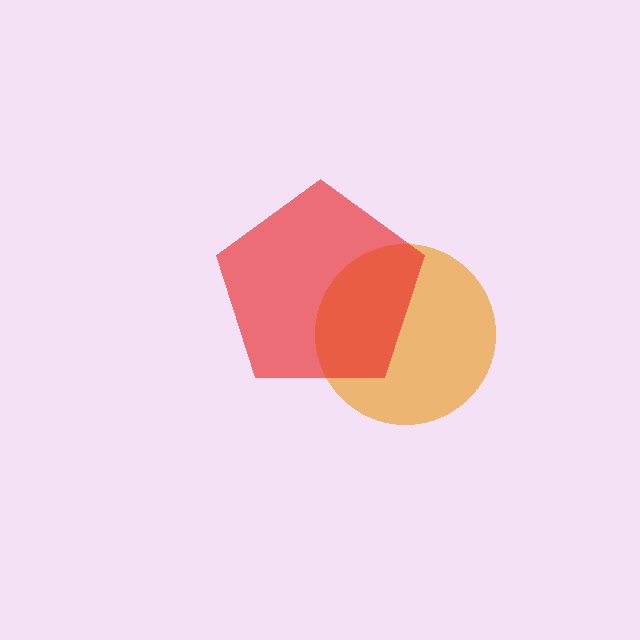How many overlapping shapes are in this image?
There are 2 overlapping shapes in the image.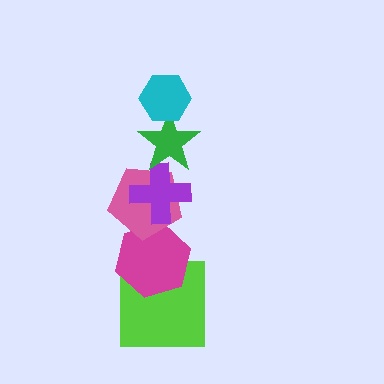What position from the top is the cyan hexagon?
The cyan hexagon is 1st from the top.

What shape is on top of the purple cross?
The green star is on top of the purple cross.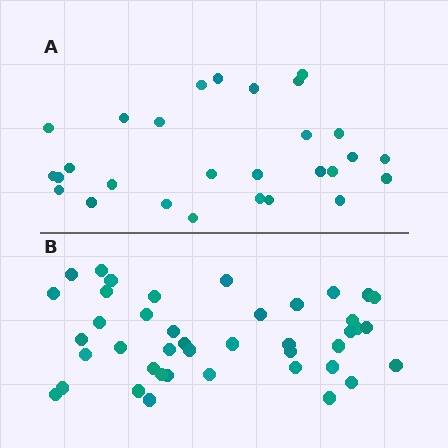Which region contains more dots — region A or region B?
Region B (the bottom region) has more dots.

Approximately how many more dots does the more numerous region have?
Region B has approximately 15 more dots than region A.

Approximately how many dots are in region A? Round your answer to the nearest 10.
About 30 dots. (The exact count is 28, which rounds to 30.)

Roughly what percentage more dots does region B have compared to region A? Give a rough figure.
About 50% more.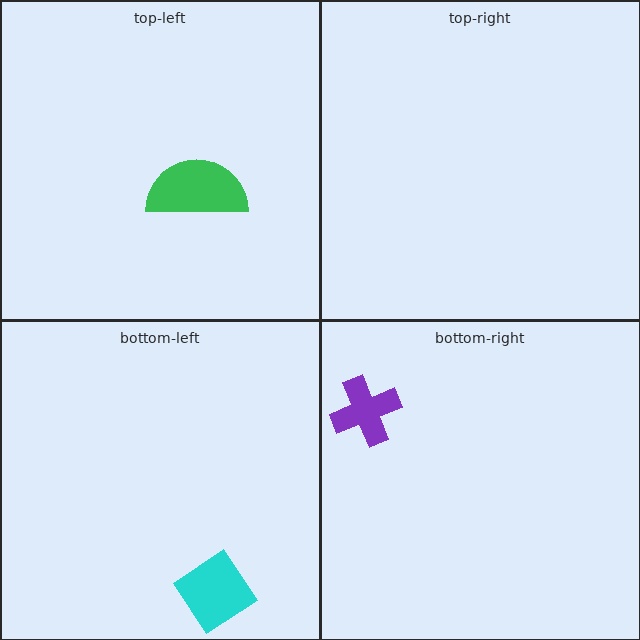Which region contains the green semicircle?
The top-left region.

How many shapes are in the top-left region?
1.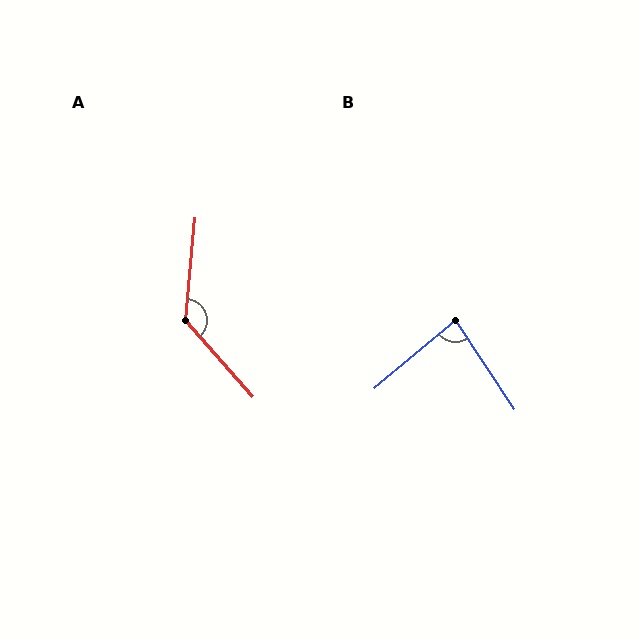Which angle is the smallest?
B, at approximately 84 degrees.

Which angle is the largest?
A, at approximately 133 degrees.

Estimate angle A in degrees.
Approximately 133 degrees.